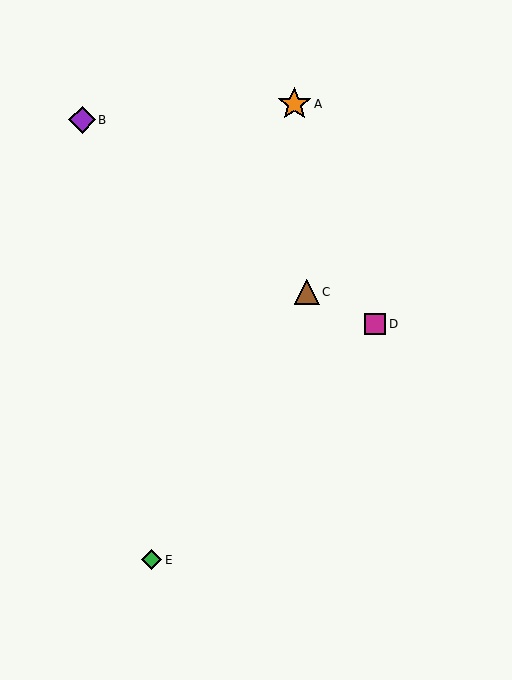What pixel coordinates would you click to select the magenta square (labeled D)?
Click at (375, 324) to select the magenta square D.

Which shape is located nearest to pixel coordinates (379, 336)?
The magenta square (labeled D) at (375, 324) is nearest to that location.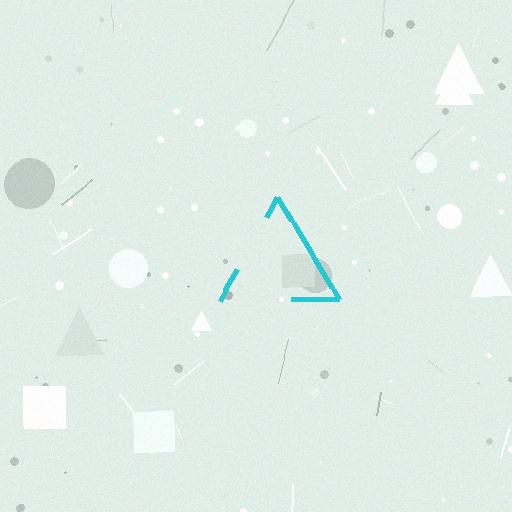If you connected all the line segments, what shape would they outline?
They would outline a triangle.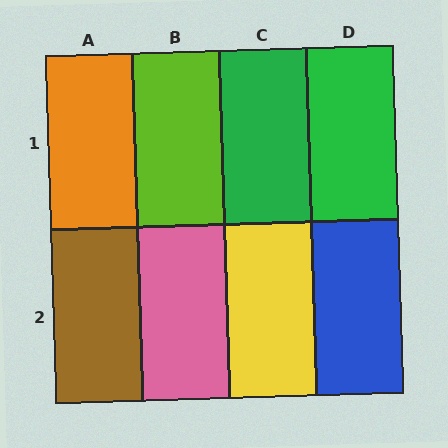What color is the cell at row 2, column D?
Blue.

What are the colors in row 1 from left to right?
Orange, lime, green, green.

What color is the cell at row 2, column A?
Brown.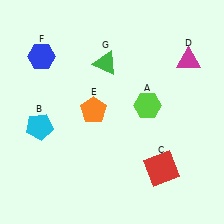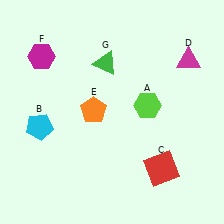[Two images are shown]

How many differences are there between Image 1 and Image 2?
There is 1 difference between the two images.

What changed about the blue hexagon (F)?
In Image 1, F is blue. In Image 2, it changed to magenta.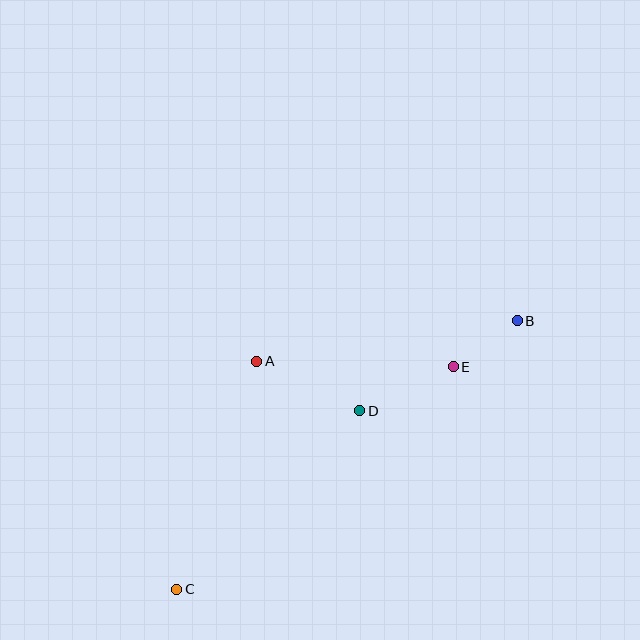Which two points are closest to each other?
Points B and E are closest to each other.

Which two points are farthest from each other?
Points B and C are farthest from each other.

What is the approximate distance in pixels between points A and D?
The distance between A and D is approximately 114 pixels.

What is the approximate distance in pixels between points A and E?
The distance between A and E is approximately 197 pixels.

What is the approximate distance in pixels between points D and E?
The distance between D and E is approximately 103 pixels.